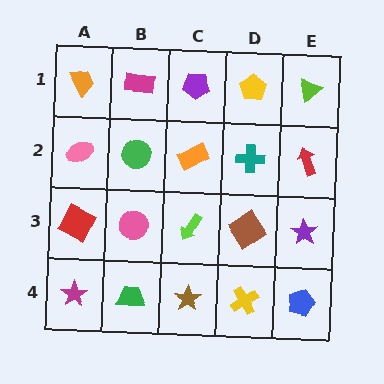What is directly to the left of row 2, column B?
A pink ellipse.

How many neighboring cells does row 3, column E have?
3.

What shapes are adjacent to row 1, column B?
A green circle (row 2, column B), an orange trapezoid (row 1, column A), a purple pentagon (row 1, column C).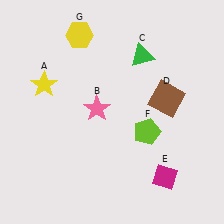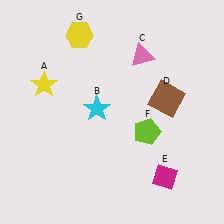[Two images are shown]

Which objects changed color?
B changed from pink to cyan. C changed from green to pink.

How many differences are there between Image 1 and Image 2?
There are 2 differences between the two images.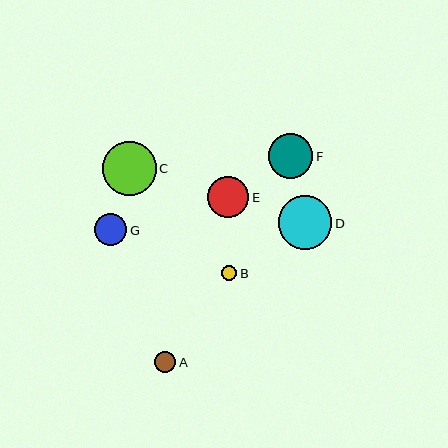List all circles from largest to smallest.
From largest to smallest: C, D, F, E, G, A, B.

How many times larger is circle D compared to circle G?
Circle D is approximately 1.6 times the size of circle G.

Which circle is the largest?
Circle C is the largest with a size of approximately 54 pixels.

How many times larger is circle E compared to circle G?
Circle E is approximately 1.3 times the size of circle G.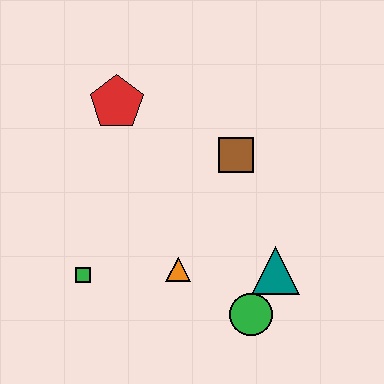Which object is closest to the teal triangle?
The green circle is closest to the teal triangle.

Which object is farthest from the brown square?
The green square is farthest from the brown square.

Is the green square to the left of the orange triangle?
Yes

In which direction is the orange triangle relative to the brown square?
The orange triangle is below the brown square.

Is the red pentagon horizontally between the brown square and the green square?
Yes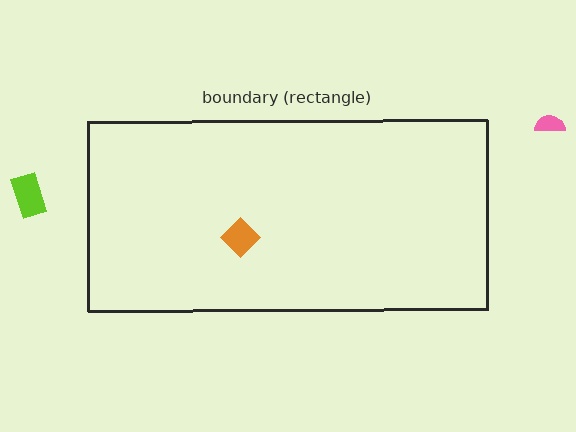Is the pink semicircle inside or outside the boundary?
Outside.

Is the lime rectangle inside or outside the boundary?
Outside.